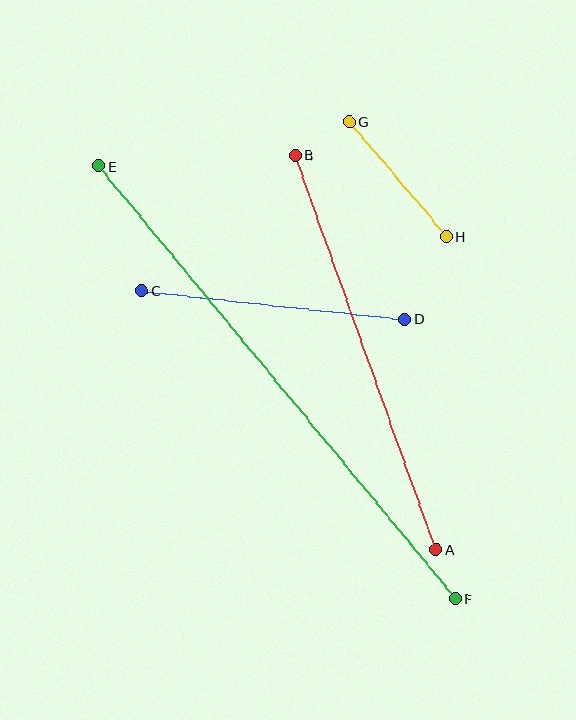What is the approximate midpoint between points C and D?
The midpoint is at approximately (273, 305) pixels.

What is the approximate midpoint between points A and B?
The midpoint is at approximately (366, 352) pixels.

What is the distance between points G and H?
The distance is approximately 150 pixels.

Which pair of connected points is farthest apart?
Points E and F are farthest apart.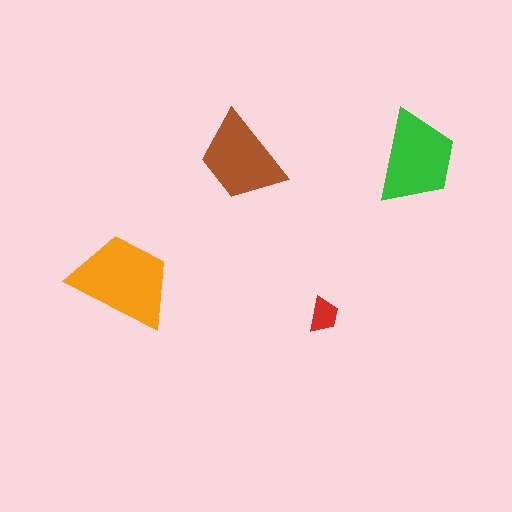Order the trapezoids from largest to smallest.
the orange one, the green one, the brown one, the red one.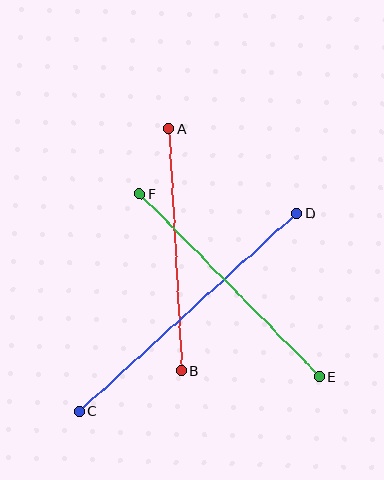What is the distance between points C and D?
The distance is approximately 294 pixels.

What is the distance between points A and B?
The distance is approximately 243 pixels.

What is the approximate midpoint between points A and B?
The midpoint is at approximately (175, 250) pixels.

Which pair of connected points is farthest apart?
Points C and D are farthest apart.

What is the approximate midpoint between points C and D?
The midpoint is at approximately (188, 312) pixels.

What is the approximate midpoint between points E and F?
The midpoint is at approximately (230, 285) pixels.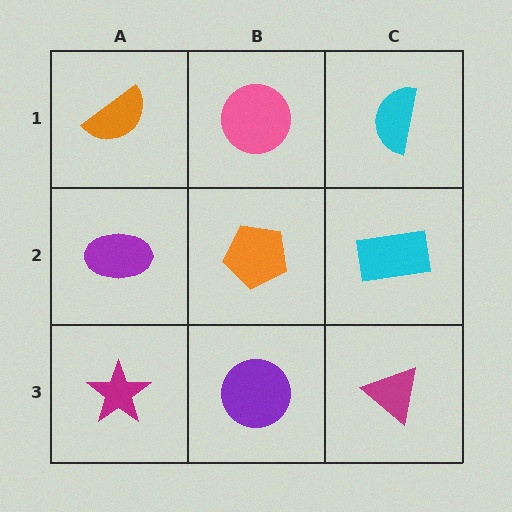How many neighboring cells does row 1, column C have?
2.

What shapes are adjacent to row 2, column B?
A pink circle (row 1, column B), a purple circle (row 3, column B), a purple ellipse (row 2, column A), a cyan rectangle (row 2, column C).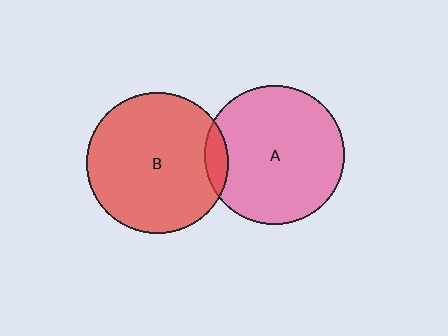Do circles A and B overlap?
Yes.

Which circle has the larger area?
Circle B (red).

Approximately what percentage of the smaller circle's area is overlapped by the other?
Approximately 10%.